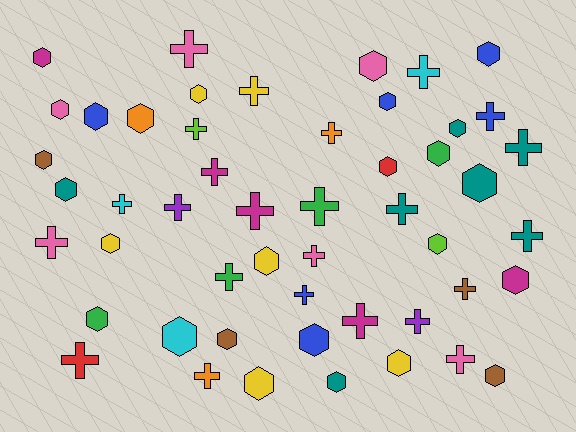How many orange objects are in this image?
There are 3 orange objects.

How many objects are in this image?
There are 50 objects.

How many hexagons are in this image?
There are 26 hexagons.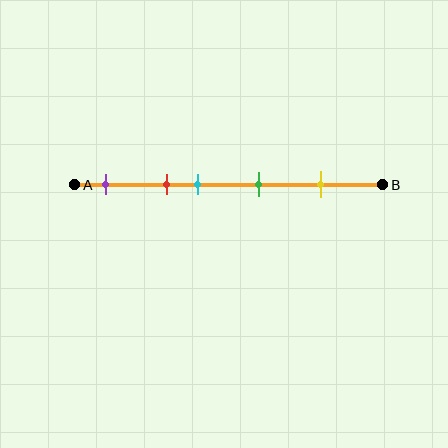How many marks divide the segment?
There are 5 marks dividing the segment.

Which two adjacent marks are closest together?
The red and cyan marks are the closest adjacent pair.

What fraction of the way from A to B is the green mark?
The green mark is approximately 60% (0.6) of the way from A to B.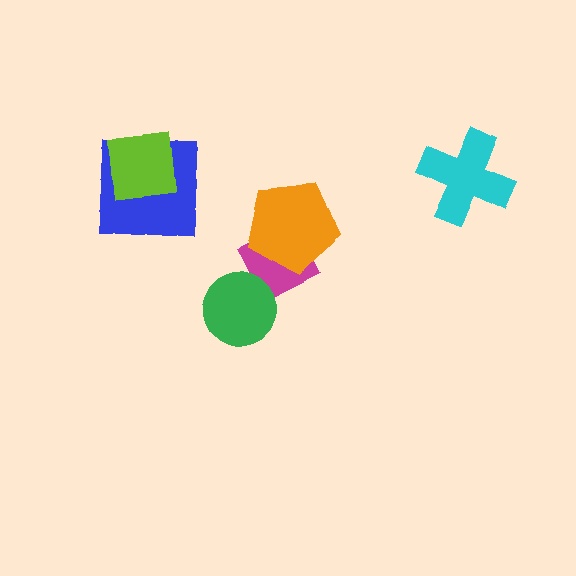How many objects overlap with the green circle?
0 objects overlap with the green circle.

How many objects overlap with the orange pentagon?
1 object overlaps with the orange pentagon.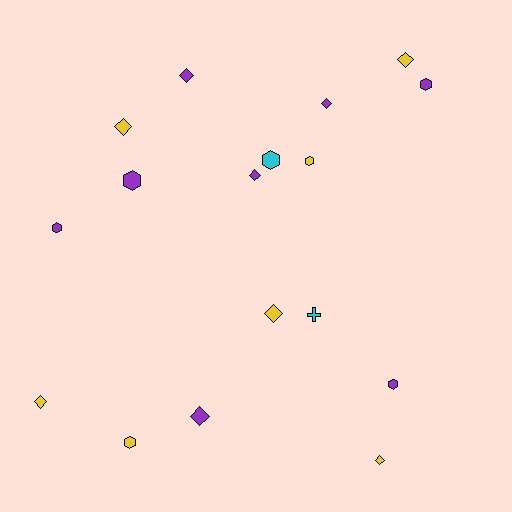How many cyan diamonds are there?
There are no cyan diamonds.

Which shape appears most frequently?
Diamond, with 9 objects.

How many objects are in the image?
There are 17 objects.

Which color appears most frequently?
Purple, with 8 objects.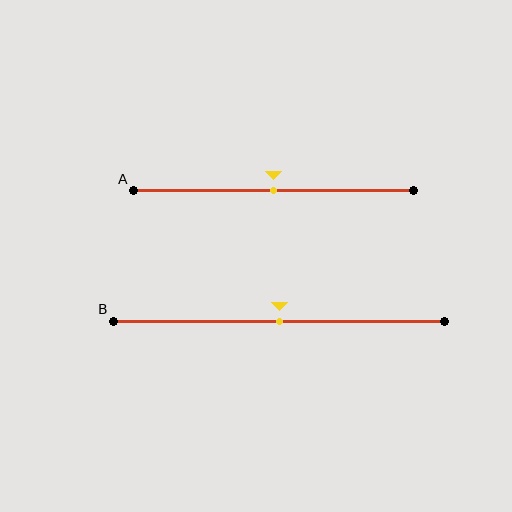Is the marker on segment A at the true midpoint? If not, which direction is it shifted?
Yes, the marker on segment A is at the true midpoint.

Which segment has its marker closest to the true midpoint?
Segment A has its marker closest to the true midpoint.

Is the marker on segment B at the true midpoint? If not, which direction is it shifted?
Yes, the marker on segment B is at the true midpoint.